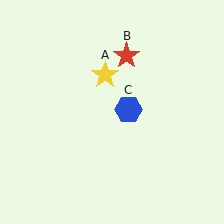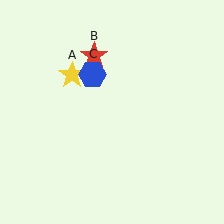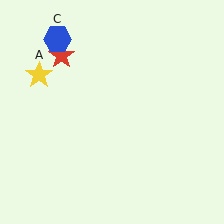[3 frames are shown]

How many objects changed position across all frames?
3 objects changed position: yellow star (object A), red star (object B), blue hexagon (object C).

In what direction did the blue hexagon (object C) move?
The blue hexagon (object C) moved up and to the left.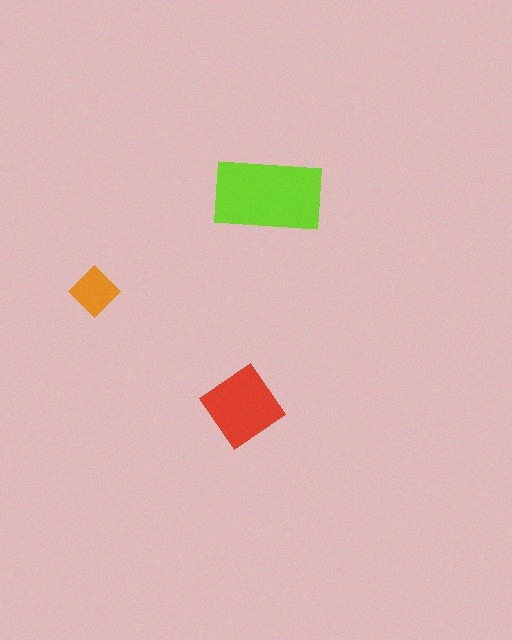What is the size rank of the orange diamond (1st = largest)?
3rd.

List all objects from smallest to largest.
The orange diamond, the red diamond, the lime rectangle.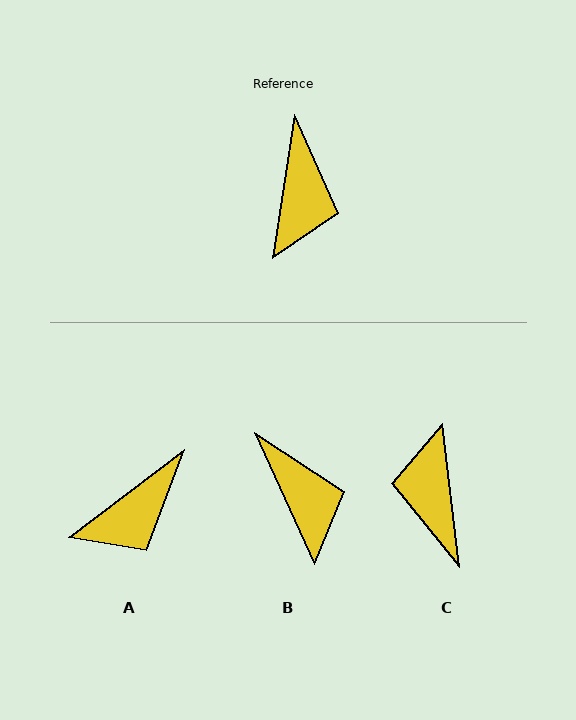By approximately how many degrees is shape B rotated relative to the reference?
Approximately 33 degrees counter-clockwise.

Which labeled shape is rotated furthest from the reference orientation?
C, about 165 degrees away.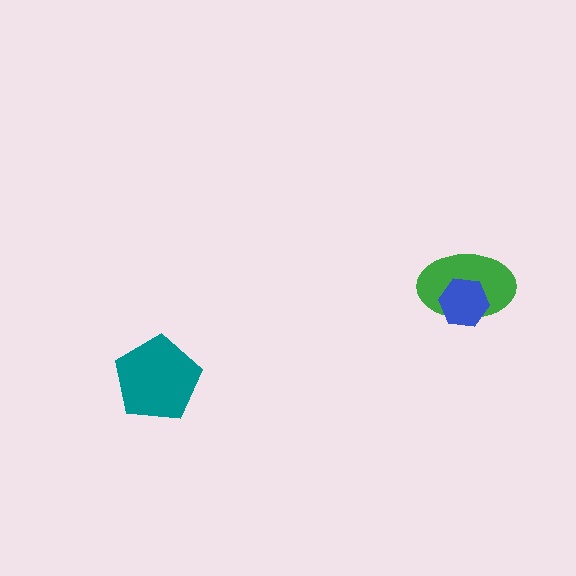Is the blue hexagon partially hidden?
No, no other shape covers it.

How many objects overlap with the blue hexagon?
1 object overlaps with the blue hexagon.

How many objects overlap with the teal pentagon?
0 objects overlap with the teal pentagon.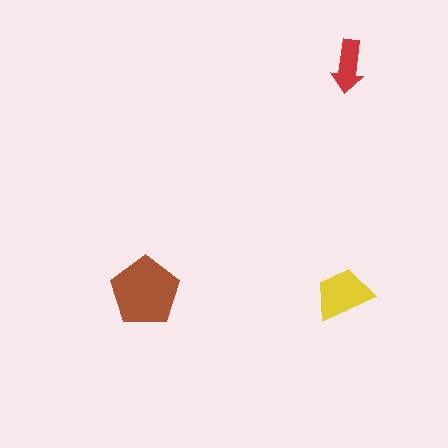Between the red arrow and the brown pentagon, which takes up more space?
The brown pentagon.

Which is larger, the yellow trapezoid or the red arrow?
The yellow trapezoid.